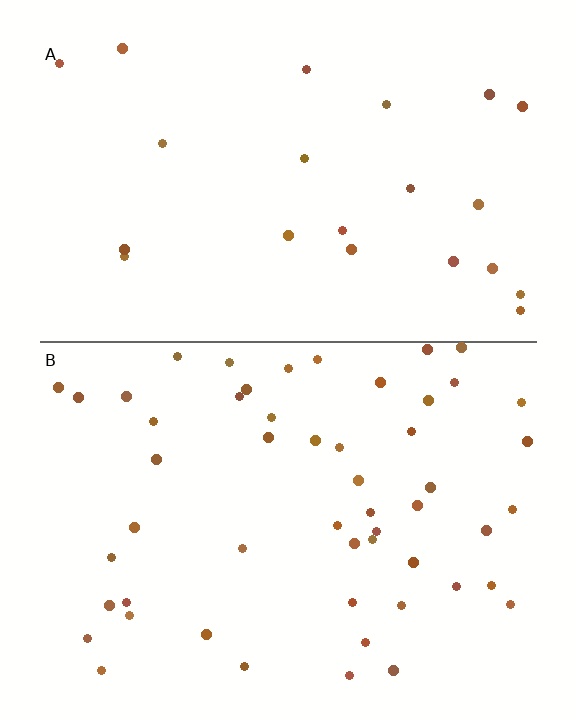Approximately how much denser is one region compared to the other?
Approximately 2.4× — region B over region A.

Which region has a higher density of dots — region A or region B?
B (the bottom).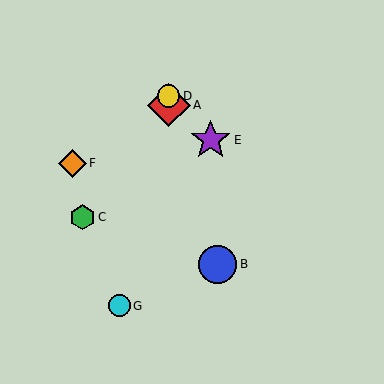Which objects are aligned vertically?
Objects A, D are aligned vertically.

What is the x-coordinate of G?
Object G is at x≈120.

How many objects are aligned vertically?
2 objects (A, D) are aligned vertically.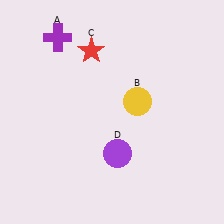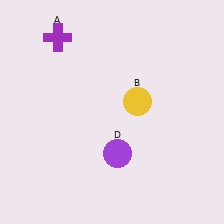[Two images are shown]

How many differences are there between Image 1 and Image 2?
There is 1 difference between the two images.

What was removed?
The red star (C) was removed in Image 2.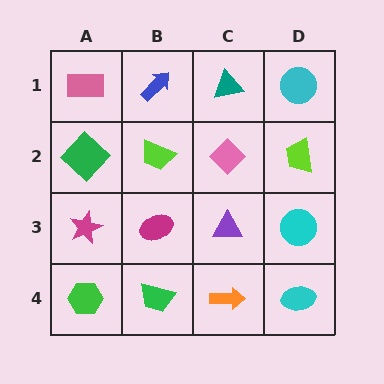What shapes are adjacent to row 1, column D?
A lime trapezoid (row 2, column D), a teal triangle (row 1, column C).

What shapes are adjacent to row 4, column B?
A magenta ellipse (row 3, column B), a green hexagon (row 4, column A), an orange arrow (row 4, column C).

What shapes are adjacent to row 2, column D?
A cyan circle (row 1, column D), a cyan circle (row 3, column D), a pink diamond (row 2, column C).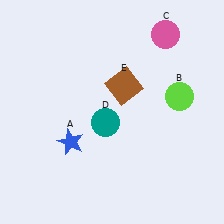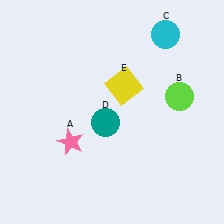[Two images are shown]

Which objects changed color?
A changed from blue to pink. C changed from pink to cyan. E changed from brown to yellow.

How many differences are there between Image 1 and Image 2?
There are 3 differences between the two images.